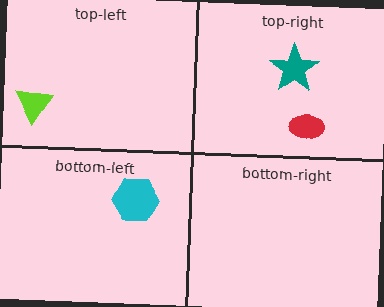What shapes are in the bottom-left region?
The cyan hexagon.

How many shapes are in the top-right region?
2.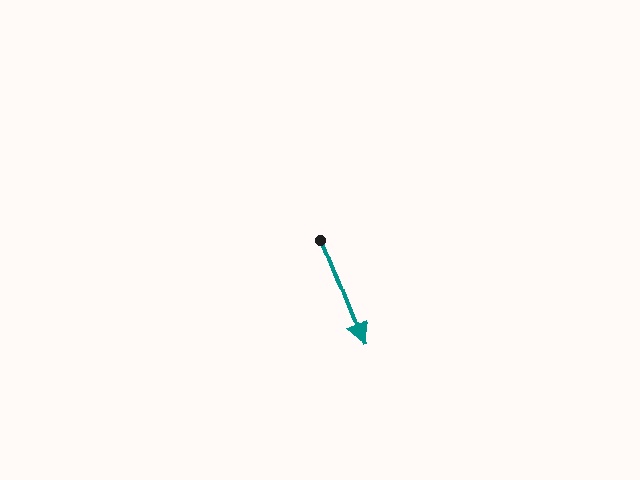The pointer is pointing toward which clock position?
Roughly 5 o'clock.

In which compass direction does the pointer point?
South.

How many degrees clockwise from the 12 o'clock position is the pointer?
Approximately 158 degrees.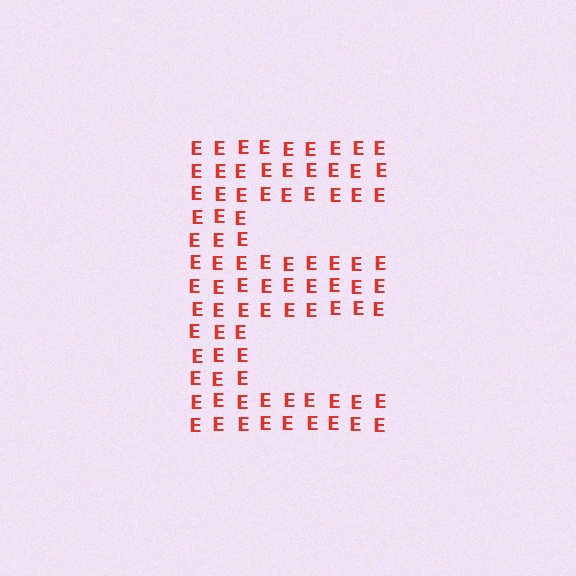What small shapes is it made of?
It is made of small letter E's.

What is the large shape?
The large shape is the letter E.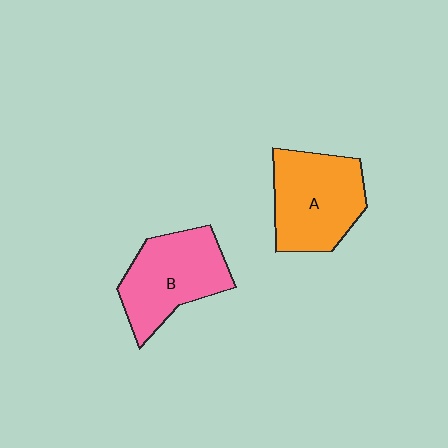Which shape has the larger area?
Shape A (orange).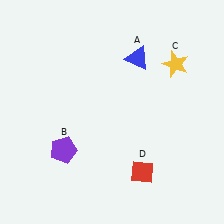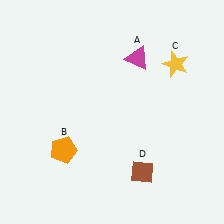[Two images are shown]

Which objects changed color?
A changed from blue to magenta. B changed from purple to orange. D changed from red to brown.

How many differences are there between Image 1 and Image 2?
There are 3 differences between the two images.